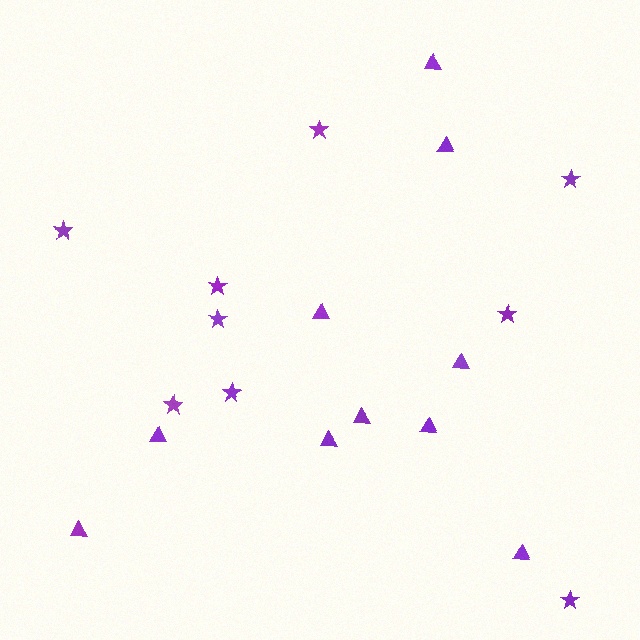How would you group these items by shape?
There are 2 groups: one group of triangles (10) and one group of stars (9).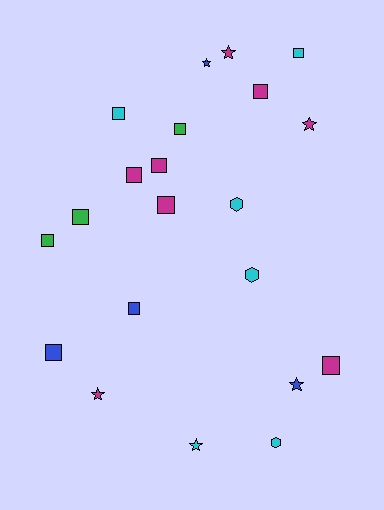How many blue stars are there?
There are 2 blue stars.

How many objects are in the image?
There are 21 objects.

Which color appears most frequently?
Magenta, with 8 objects.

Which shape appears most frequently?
Square, with 12 objects.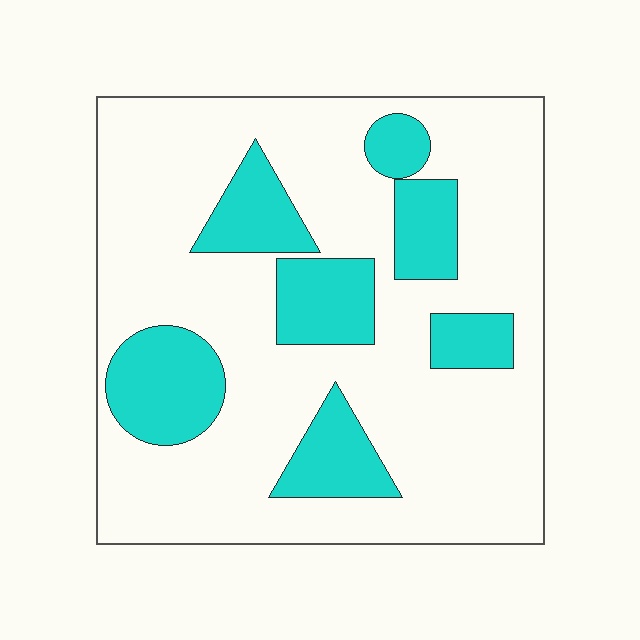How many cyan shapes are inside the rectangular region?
7.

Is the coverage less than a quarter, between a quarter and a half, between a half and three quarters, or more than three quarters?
Less than a quarter.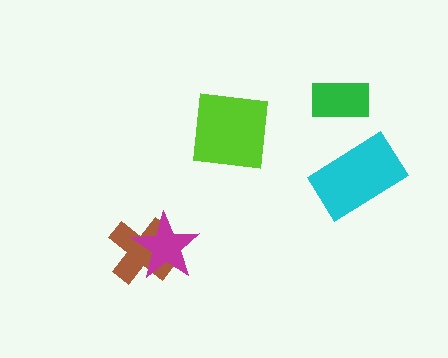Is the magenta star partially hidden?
No, no other shape covers it.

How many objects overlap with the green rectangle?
0 objects overlap with the green rectangle.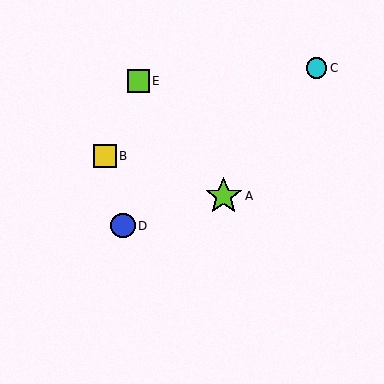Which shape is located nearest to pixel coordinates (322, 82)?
The cyan circle (labeled C) at (317, 68) is nearest to that location.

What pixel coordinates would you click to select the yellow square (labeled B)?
Click at (105, 156) to select the yellow square B.